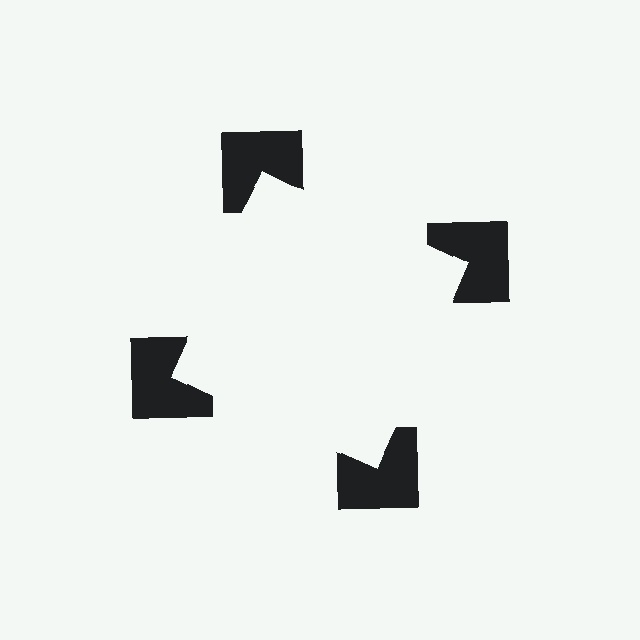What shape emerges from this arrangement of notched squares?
An illusory square — its edges are inferred from the aligned wedge cuts in the notched squares, not physically drawn.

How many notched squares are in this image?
There are 4 — one at each vertex of the illusory square.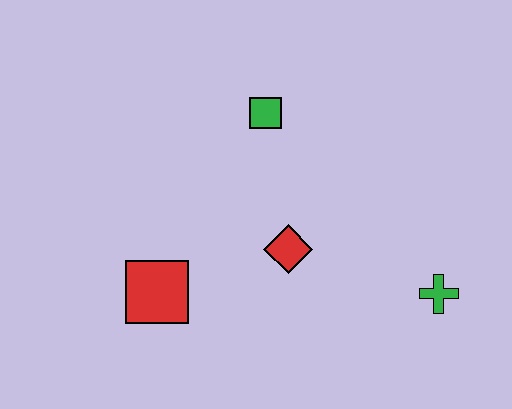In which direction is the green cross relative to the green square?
The green cross is below the green square.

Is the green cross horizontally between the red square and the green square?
No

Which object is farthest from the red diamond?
The green cross is farthest from the red diamond.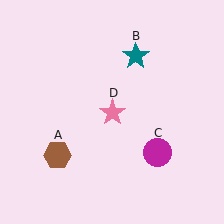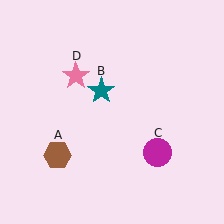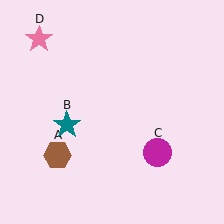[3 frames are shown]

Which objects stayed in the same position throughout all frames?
Brown hexagon (object A) and magenta circle (object C) remained stationary.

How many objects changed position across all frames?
2 objects changed position: teal star (object B), pink star (object D).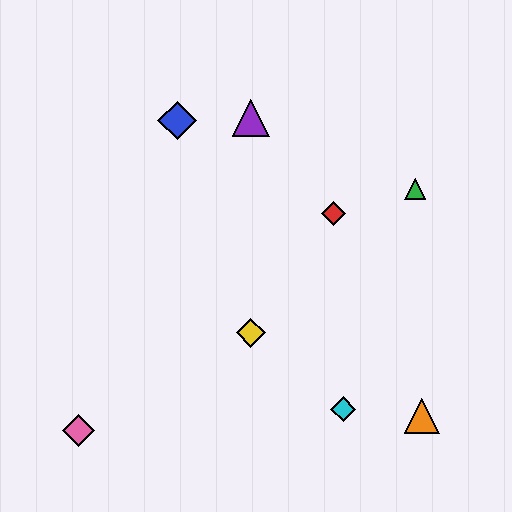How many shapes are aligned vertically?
2 shapes (the yellow diamond, the purple triangle) are aligned vertically.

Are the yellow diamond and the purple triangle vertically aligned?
Yes, both are at x≈251.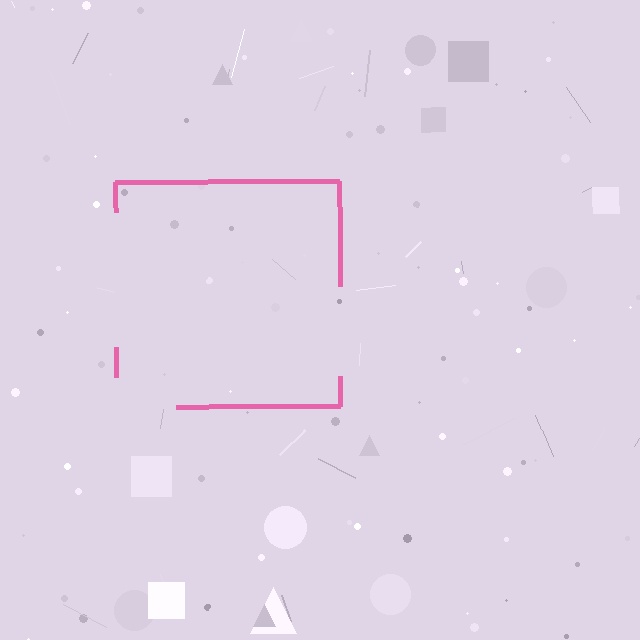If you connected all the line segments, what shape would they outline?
They would outline a square.